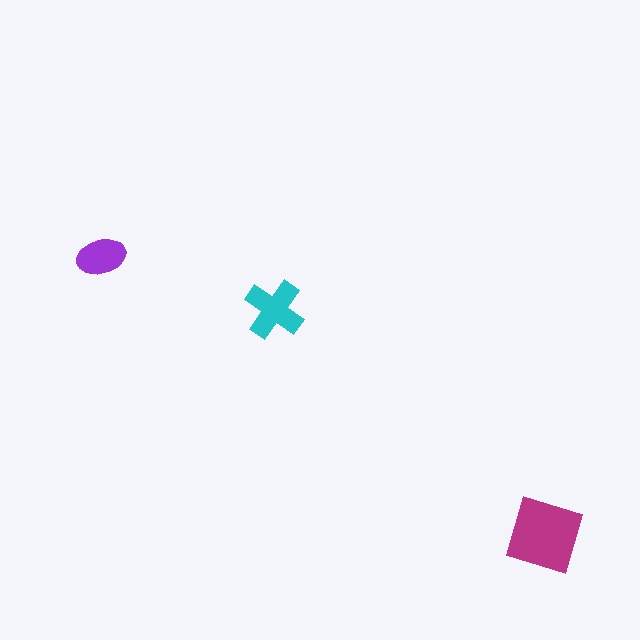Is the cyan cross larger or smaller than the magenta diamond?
Smaller.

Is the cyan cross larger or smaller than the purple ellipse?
Larger.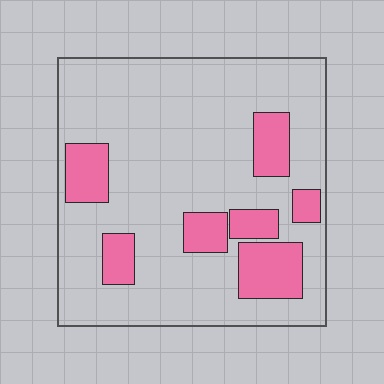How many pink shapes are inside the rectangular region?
7.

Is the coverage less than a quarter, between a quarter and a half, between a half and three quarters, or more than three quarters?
Less than a quarter.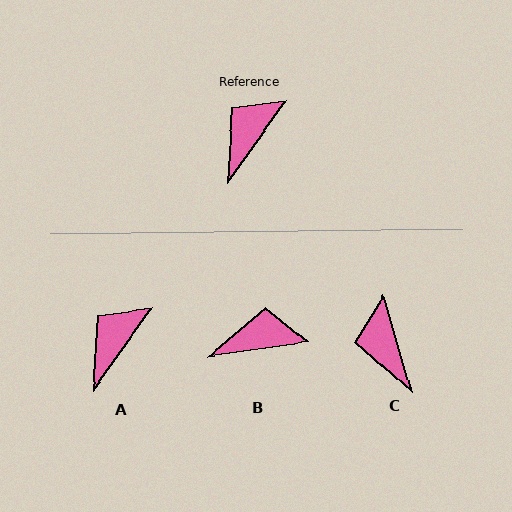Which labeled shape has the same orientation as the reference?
A.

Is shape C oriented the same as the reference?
No, it is off by about 52 degrees.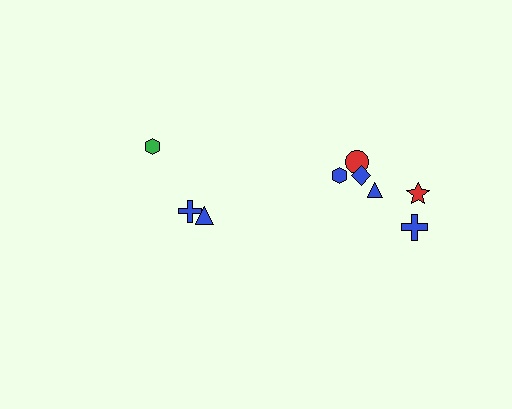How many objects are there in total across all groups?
There are 9 objects.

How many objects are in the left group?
There are 3 objects.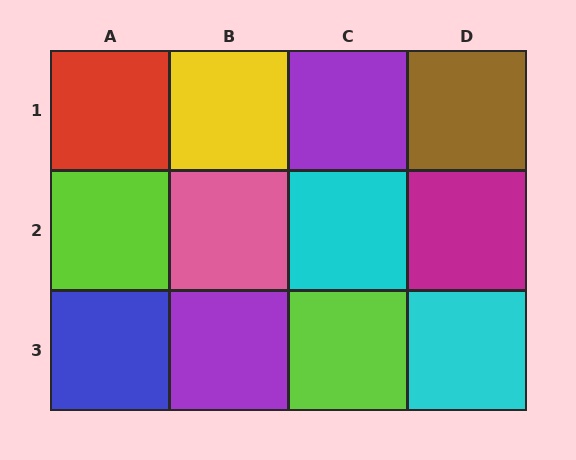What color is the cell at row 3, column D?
Cyan.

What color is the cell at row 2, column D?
Magenta.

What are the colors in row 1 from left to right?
Red, yellow, purple, brown.